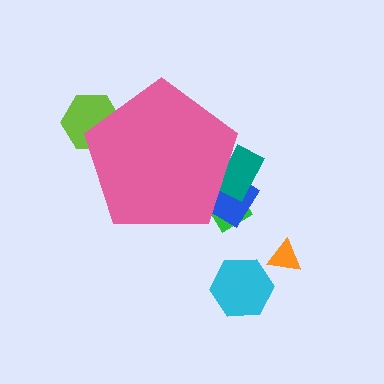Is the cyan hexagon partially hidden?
No, the cyan hexagon is fully visible.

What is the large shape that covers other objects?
A pink pentagon.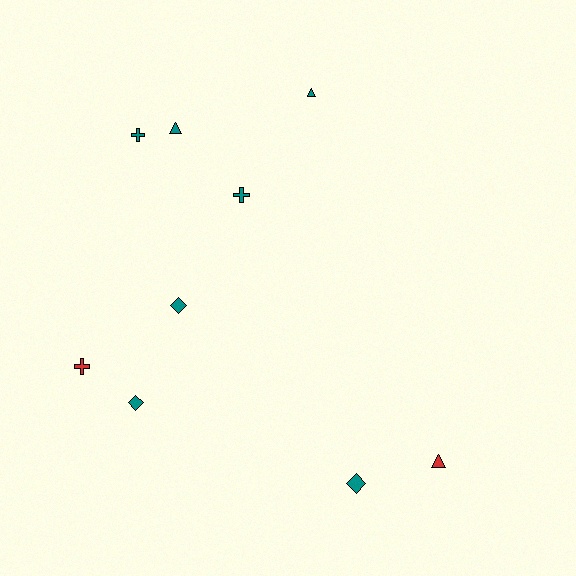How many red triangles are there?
There is 1 red triangle.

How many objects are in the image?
There are 9 objects.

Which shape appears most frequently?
Triangle, with 3 objects.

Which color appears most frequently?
Teal, with 7 objects.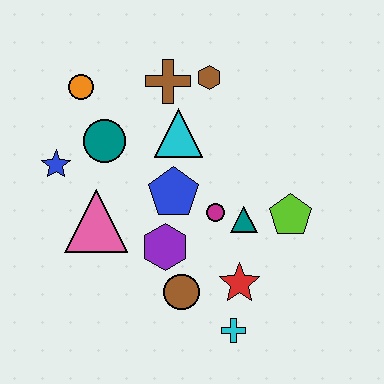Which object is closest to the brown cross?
The brown hexagon is closest to the brown cross.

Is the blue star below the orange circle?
Yes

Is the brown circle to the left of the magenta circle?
Yes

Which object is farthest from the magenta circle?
The orange circle is farthest from the magenta circle.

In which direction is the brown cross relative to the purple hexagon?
The brown cross is above the purple hexagon.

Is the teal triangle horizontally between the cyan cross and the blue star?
No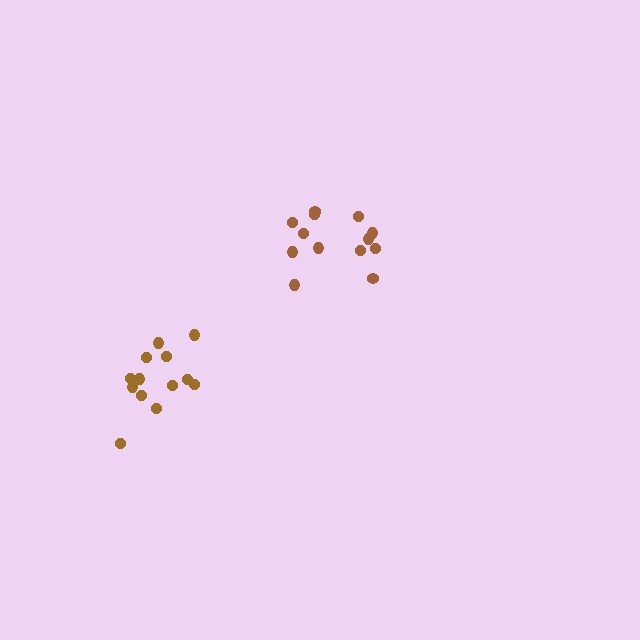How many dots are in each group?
Group 1: 13 dots, Group 2: 13 dots (26 total).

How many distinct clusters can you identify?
There are 2 distinct clusters.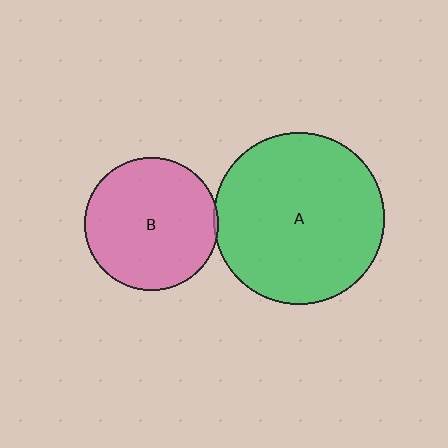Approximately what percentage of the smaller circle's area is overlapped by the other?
Approximately 5%.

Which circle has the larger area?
Circle A (green).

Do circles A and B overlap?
Yes.